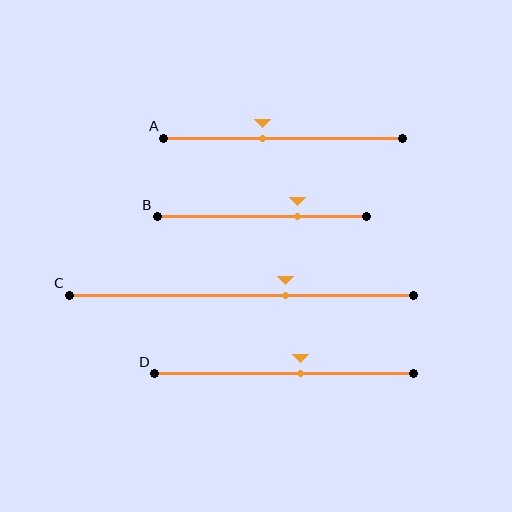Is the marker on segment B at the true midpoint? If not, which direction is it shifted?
No, the marker on segment B is shifted to the right by about 17% of the segment length.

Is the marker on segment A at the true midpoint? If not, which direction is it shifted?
No, the marker on segment A is shifted to the left by about 9% of the segment length.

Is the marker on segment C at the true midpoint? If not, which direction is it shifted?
No, the marker on segment C is shifted to the right by about 13% of the segment length.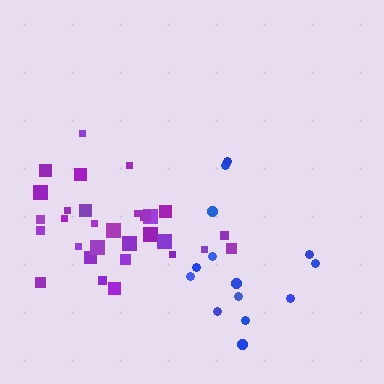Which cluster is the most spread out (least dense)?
Blue.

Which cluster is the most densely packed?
Purple.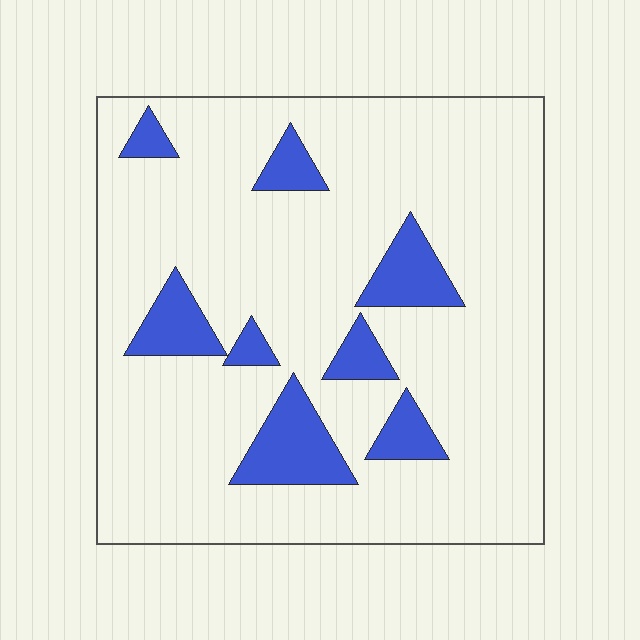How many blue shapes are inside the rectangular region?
8.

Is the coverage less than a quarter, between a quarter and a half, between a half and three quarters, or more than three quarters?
Less than a quarter.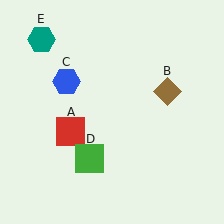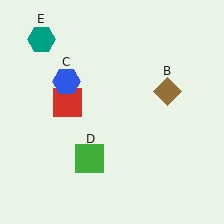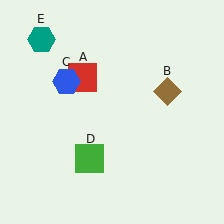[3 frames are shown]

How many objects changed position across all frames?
1 object changed position: red square (object A).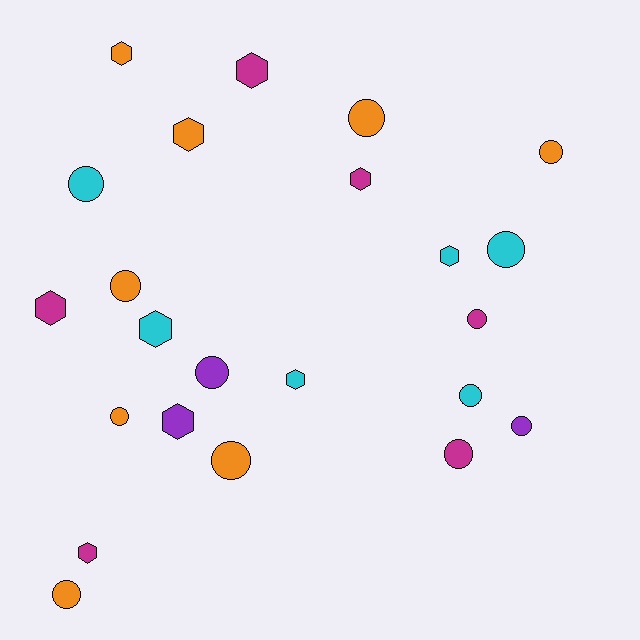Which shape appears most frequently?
Circle, with 13 objects.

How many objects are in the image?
There are 23 objects.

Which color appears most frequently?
Orange, with 8 objects.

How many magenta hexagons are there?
There are 4 magenta hexagons.